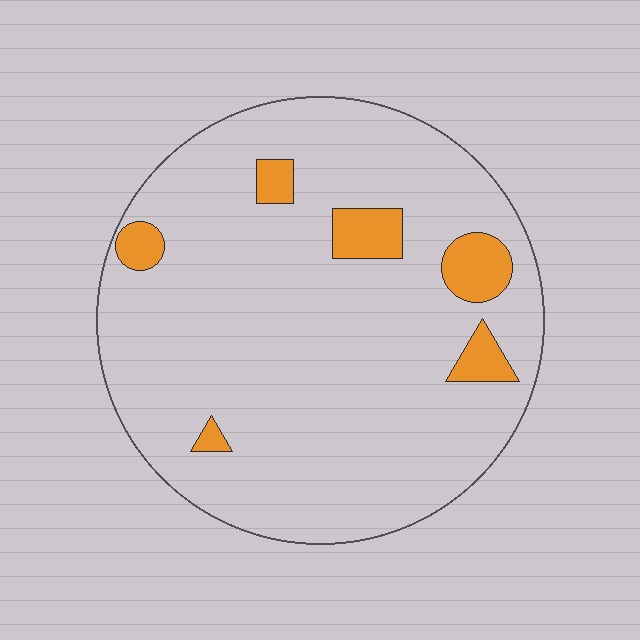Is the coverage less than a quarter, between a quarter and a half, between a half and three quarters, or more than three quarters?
Less than a quarter.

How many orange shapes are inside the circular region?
6.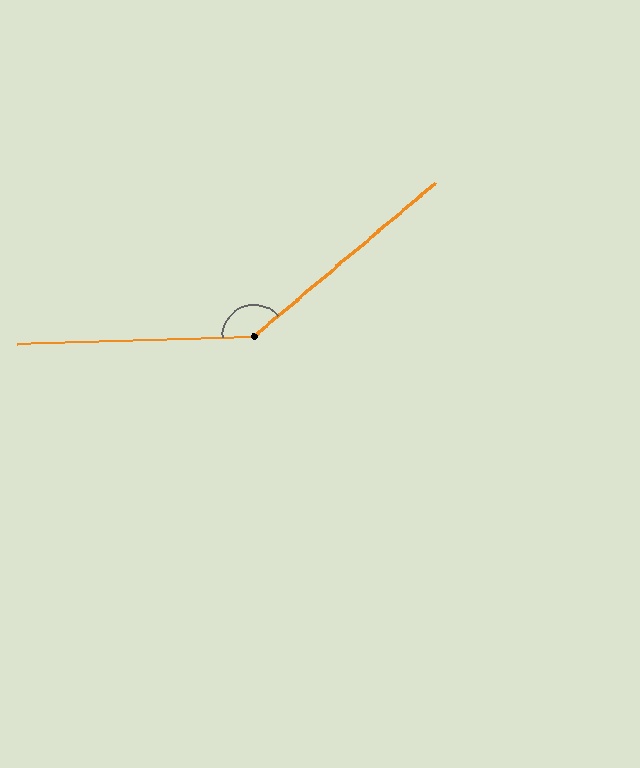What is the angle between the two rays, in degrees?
Approximately 142 degrees.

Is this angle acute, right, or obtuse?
It is obtuse.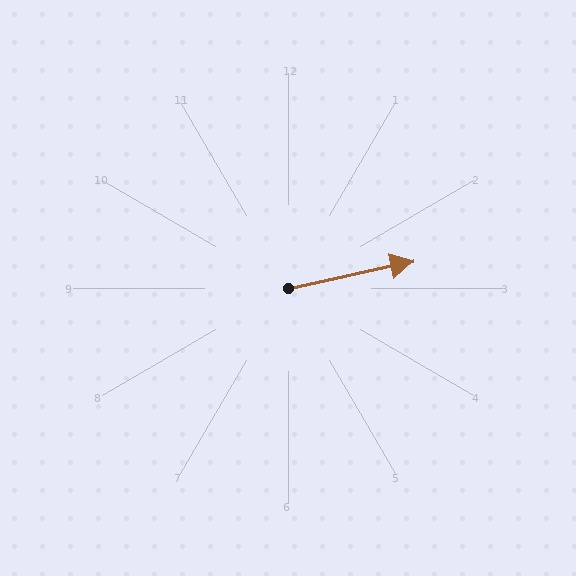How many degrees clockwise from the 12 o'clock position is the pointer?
Approximately 78 degrees.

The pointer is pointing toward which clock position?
Roughly 3 o'clock.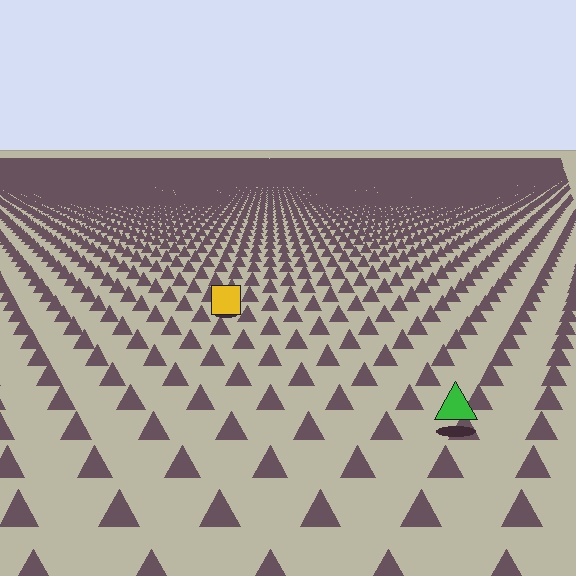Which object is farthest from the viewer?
The yellow square is farthest from the viewer. It appears smaller and the ground texture around it is denser.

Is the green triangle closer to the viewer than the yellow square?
Yes. The green triangle is closer — you can tell from the texture gradient: the ground texture is coarser near it.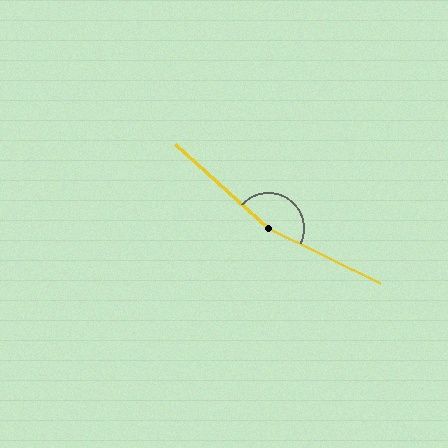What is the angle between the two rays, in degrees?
Approximately 164 degrees.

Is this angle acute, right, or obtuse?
It is obtuse.